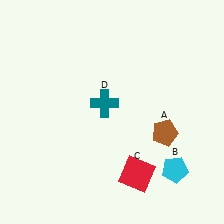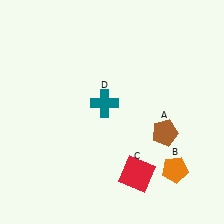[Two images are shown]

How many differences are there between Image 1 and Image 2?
There is 1 difference between the two images.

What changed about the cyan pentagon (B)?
In Image 1, B is cyan. In Image 2, it changed to orange.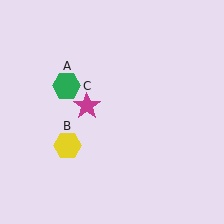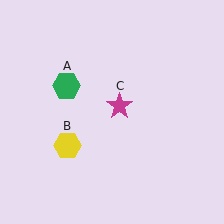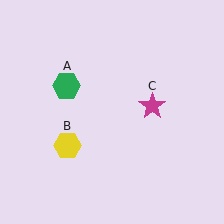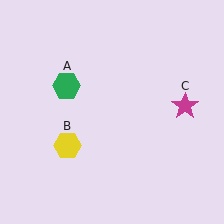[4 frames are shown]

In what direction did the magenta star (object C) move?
The magenta star (object C) moved right.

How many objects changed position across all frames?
1 object changed position: magenta star (object C).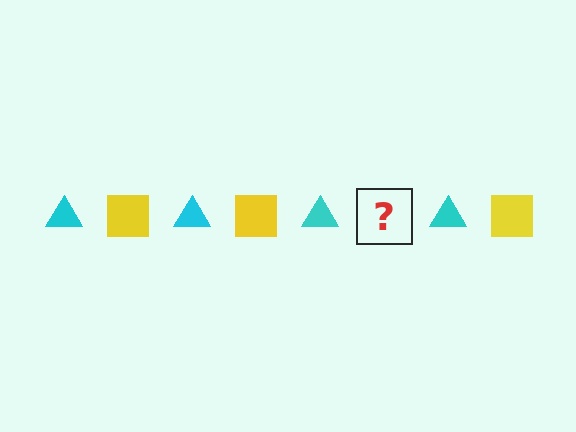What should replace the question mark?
The question mark should be replaced with a yellow square.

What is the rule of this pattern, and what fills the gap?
The rule is that the pattern alternates between cyan triangle and yellow square. The gap should be filled with a yellow square.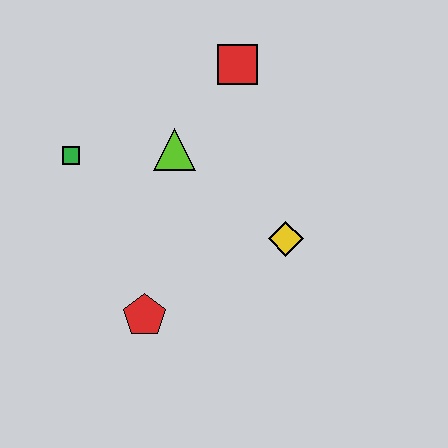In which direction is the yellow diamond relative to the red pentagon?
The yellow diamond is to the right of the red pentagon.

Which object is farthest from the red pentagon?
The red square is farthest from the red pentagon.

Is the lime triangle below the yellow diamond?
No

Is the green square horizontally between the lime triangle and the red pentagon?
No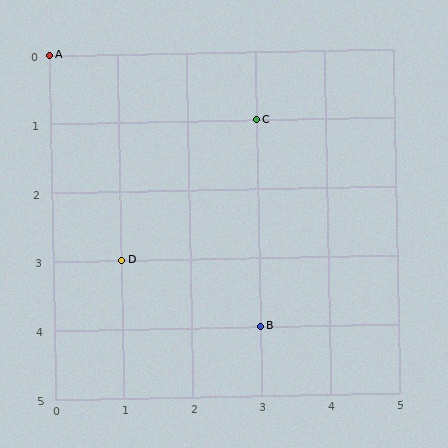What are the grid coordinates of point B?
Point B is at grid coordinates (3, 4).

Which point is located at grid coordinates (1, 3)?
Point D is at (1, 3).